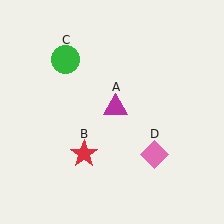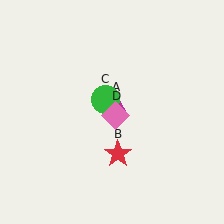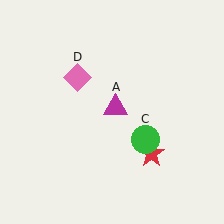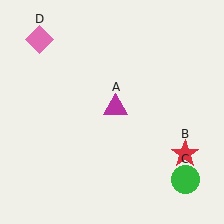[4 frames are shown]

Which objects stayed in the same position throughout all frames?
Magenta triangle (object A) remained stationary.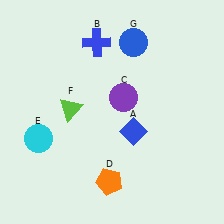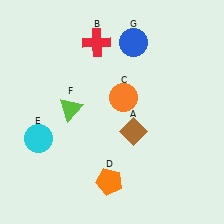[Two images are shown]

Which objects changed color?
A changed from blue to brown. B changed from blue to red. C changed from purple to orange.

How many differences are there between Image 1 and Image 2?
There are 3 differences between the two images.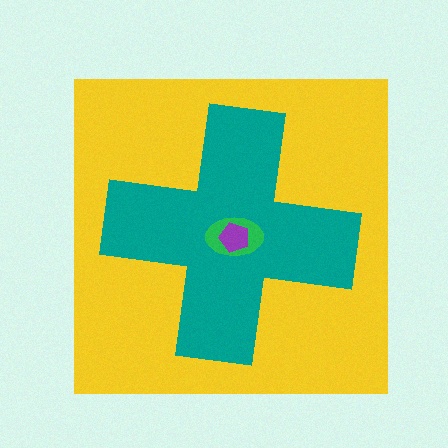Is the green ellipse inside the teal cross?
Yes.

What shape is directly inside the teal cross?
The green ellipse.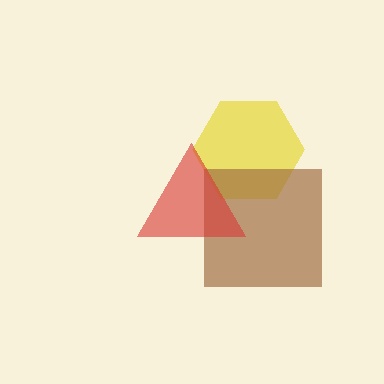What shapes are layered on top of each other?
The layered shapes are: a yellow hexagon, a brown square, a red triangle.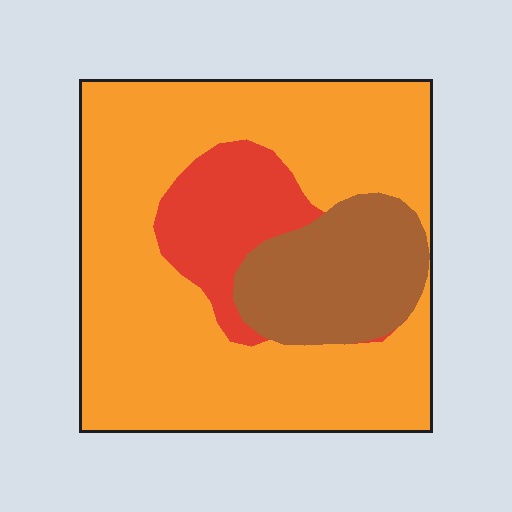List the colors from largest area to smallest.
From largest to smallest: orange, brown, red.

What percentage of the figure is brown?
Brown takes up about one sixth (1/6) of the figure.